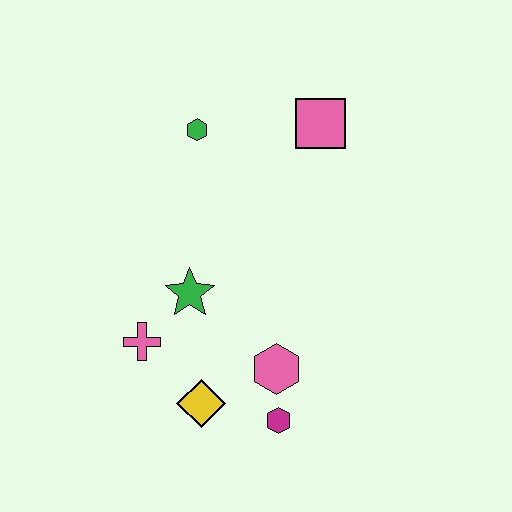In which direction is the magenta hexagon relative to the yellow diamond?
The magenta hexagon is to the right of the yellow diamond.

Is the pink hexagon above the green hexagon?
No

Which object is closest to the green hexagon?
The pink square is closest to the green hexagon.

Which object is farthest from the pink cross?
The pink square is farthest from the pink cross.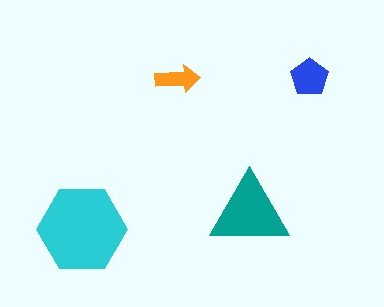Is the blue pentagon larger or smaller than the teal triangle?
Smaller.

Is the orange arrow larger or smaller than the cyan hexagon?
Smaller.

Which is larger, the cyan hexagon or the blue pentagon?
The cyan hexagon.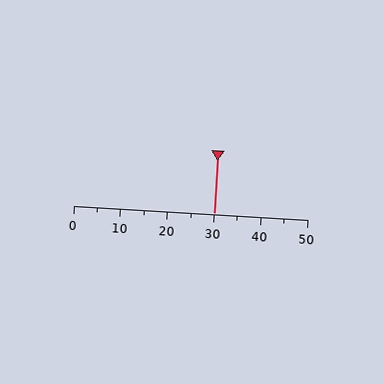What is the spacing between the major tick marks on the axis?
The major ticks are spaced 10 apart.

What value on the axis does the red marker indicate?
The marker indicates approximately 30.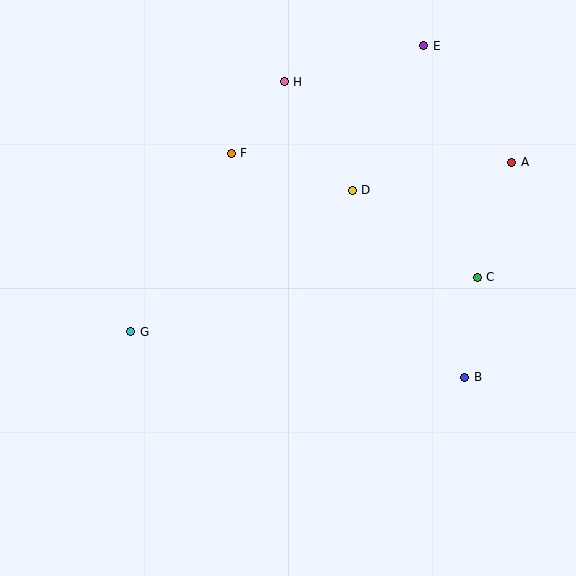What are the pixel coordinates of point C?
Point C is at (477, 277).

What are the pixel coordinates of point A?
Point A is at (512, 162).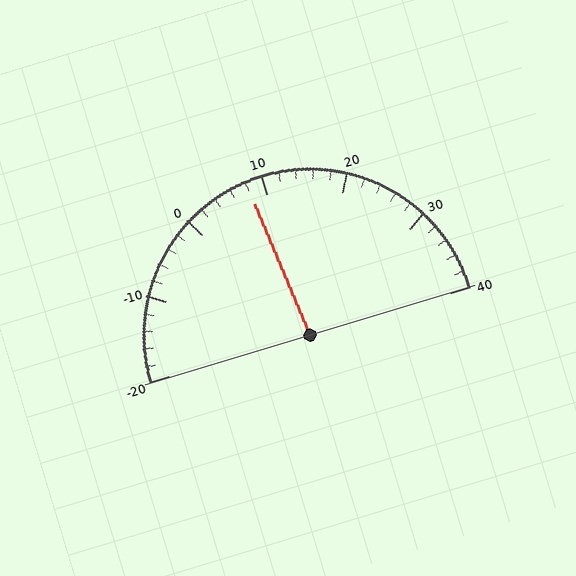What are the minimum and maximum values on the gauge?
The gauge ranges from -20 to 40.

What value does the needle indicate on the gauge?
The needle indicates approximately 8.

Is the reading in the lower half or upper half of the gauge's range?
The reading is in the lower half of the range (-20 to 40).